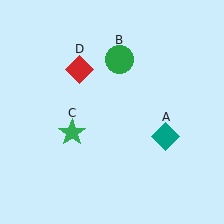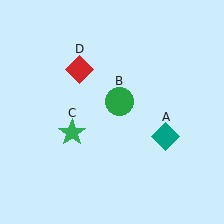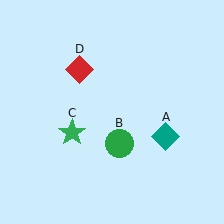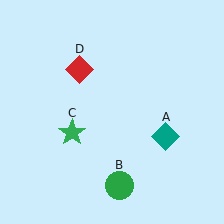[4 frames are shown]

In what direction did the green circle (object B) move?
The green circle (object B) moved down.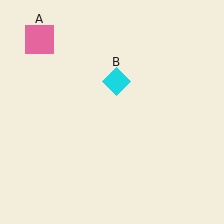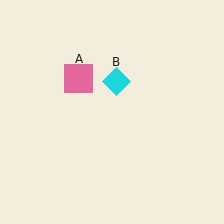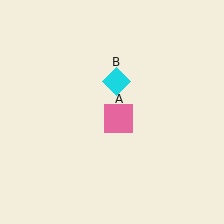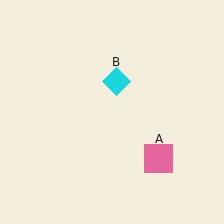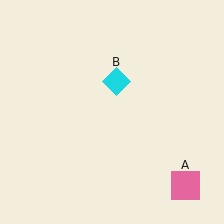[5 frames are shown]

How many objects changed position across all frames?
1 object changed position: pink square (object A).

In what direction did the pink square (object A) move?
The pink square (object A) moved down and to the right.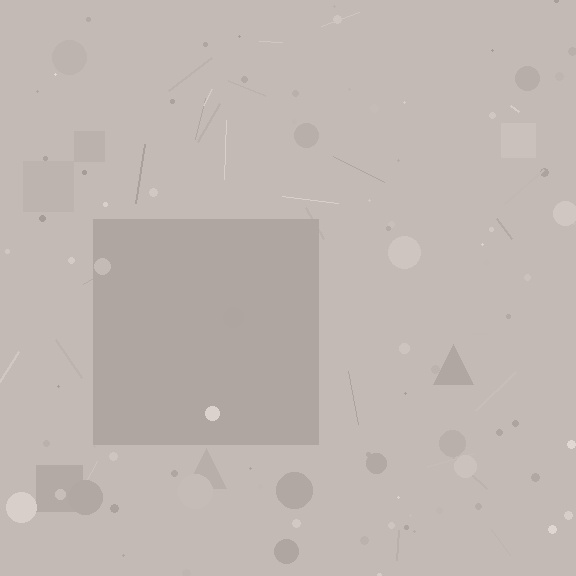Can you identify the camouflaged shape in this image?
The camouflaged shape is a square.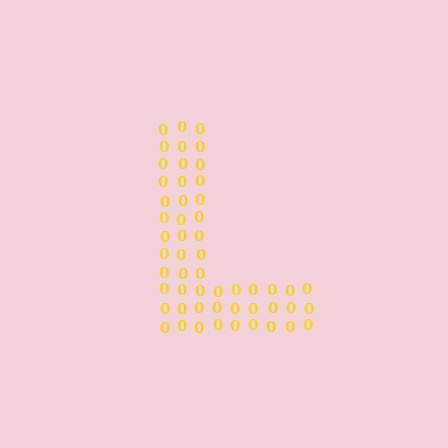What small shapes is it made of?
It is made of small digit 0's.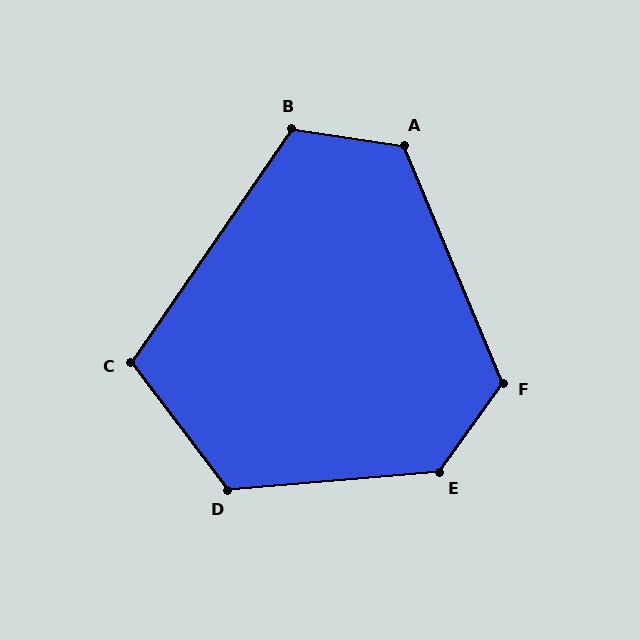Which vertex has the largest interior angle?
E, at approximately 130 degrees.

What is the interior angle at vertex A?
Approximately 121 degrees (obtuse).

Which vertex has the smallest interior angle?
C, at approximately 109 degrees.